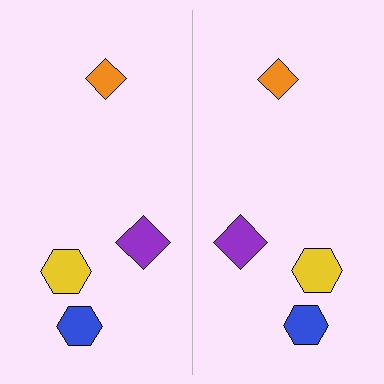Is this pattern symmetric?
Yes, this pattern has bilateral (reflection) symmetry.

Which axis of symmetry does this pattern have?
The pattern has a vertical axis of symmetry running through the center of the image.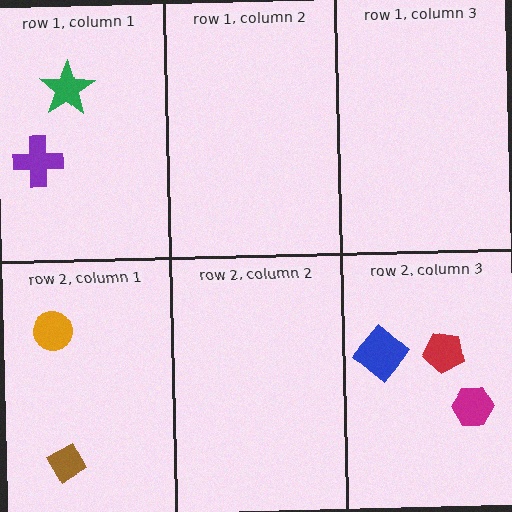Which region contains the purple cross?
The row 1, column 1 region.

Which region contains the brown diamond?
The row 2, column 1 region.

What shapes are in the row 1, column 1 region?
The purple cross, the green star.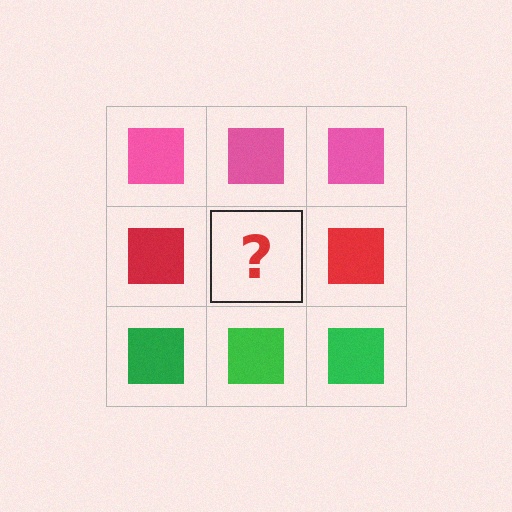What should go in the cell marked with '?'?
The missing cell should contain a red square.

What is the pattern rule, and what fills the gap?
The rule is that each row has a consistent color. The gap should be filled with a red square.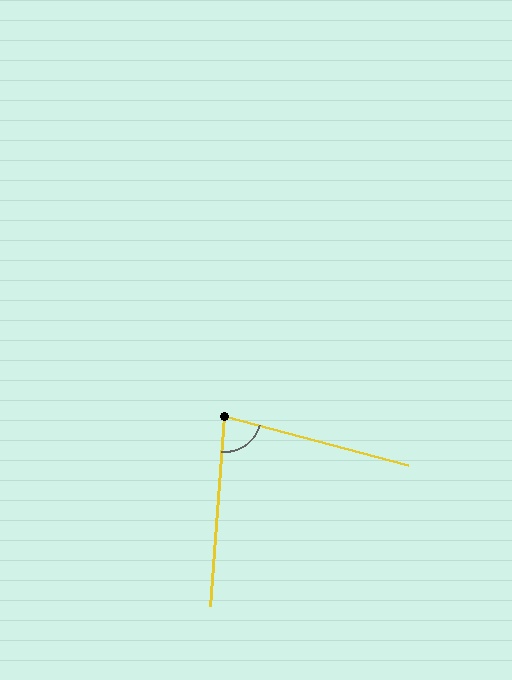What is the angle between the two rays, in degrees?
Approximately 79 degrees.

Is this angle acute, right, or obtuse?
It is acute.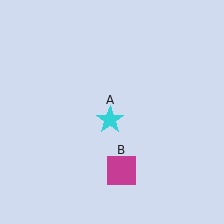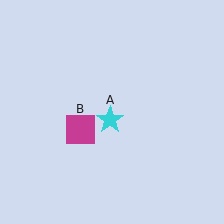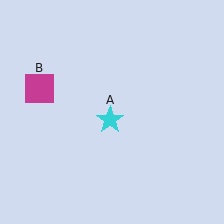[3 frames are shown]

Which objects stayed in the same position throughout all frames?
Cyan star (object A) remained stationary.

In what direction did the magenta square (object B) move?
The magenta square (object B) moved up and to the left.